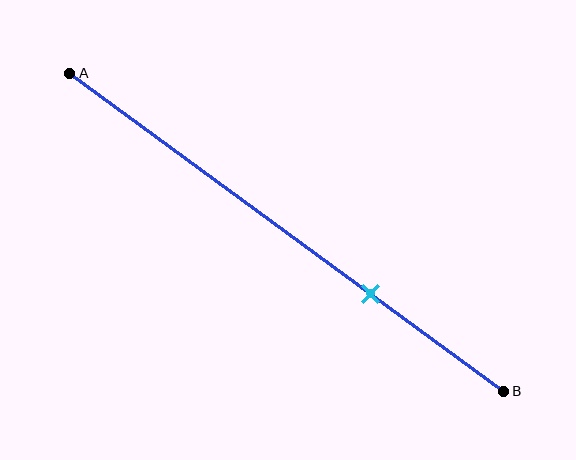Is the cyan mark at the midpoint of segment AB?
No, the mark is at about 70% from A, not at the 50% midpoint.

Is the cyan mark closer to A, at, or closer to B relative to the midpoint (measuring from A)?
The cyan mark is closer to point B than the midpoint of segment AB.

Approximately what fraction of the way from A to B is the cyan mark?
The cyan mark is approximately 70% of the way from A to B.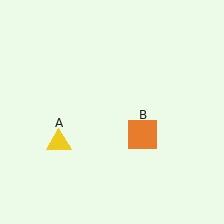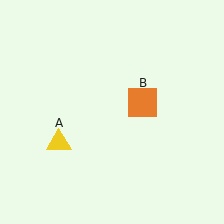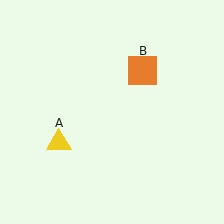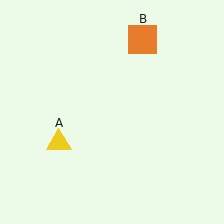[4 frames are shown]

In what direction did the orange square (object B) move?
The orange square (object B) moved up.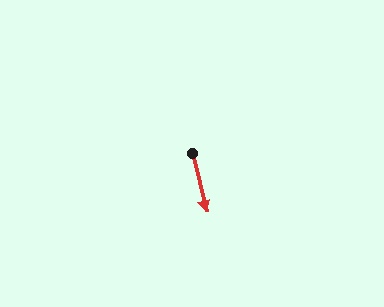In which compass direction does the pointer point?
South.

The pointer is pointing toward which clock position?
Roughly 6 o'clock.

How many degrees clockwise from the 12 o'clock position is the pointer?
Approximately 166 degrees.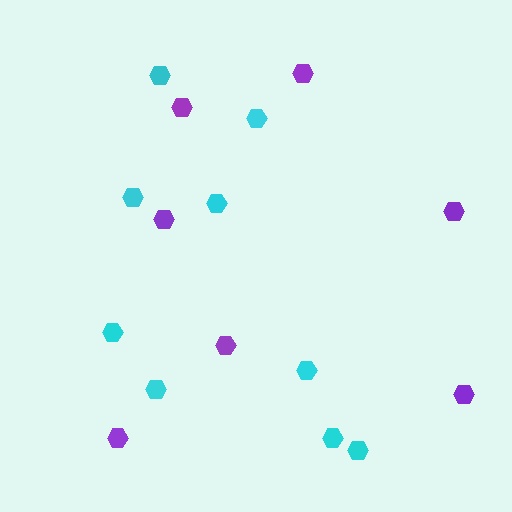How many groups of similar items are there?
There are 2 groups: one group of purple hexagons (7) and one group of cyan hexagons (9).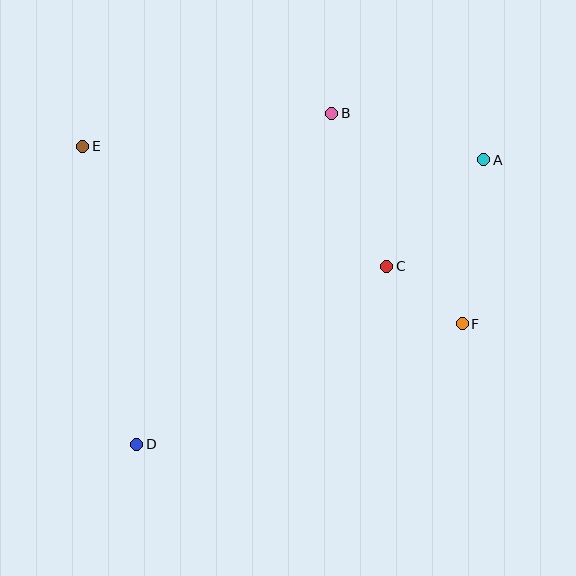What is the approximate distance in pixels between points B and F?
The distance between B and F is approximately 248 pixels.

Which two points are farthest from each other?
Points A and D are farthest from each other.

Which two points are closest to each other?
Points C and F are closest to each other.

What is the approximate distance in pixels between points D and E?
The distance between D and E is approximately 303 pixels.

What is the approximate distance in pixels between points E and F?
The distance between E and F is approximately 419 pixels.